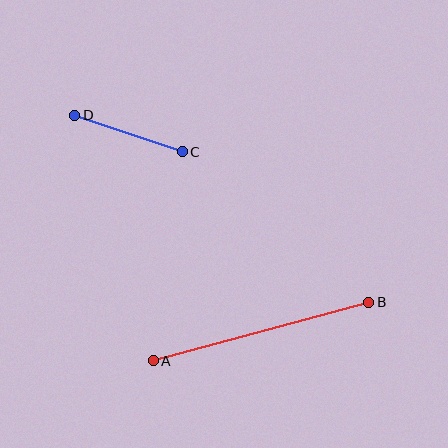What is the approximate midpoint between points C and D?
The midpoint is at approximately (129, 134) pixels.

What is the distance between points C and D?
The distance is approximately 114 pixels.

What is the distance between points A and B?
The distance is approximately 223 pixels.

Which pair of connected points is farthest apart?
Points A and B are farthest apart.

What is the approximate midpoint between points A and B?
The midpoint is at approximately (261, 331) pixels.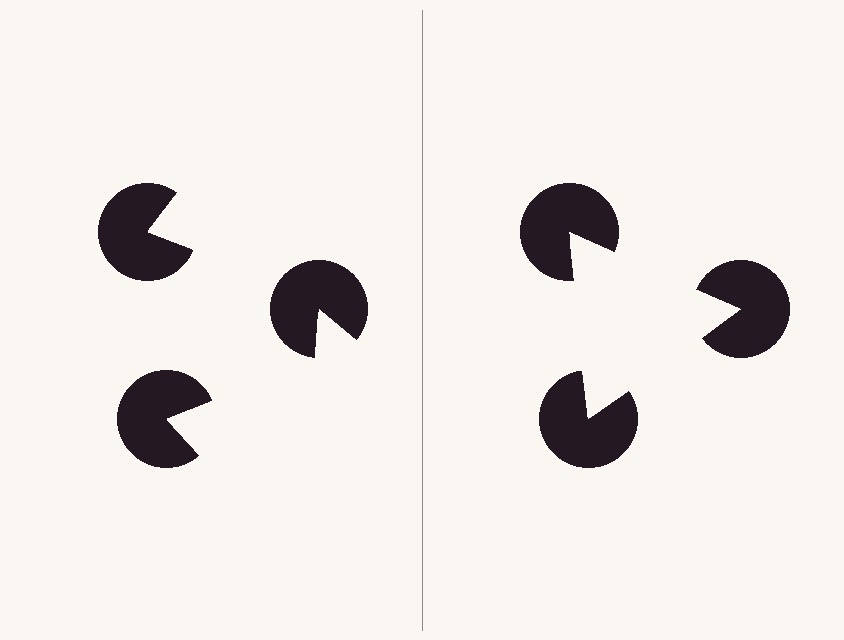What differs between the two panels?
The pac-man discs are positioned identically on both sides; only the wedge orientations differ. On the right they align to a triangle; on the left they are misaligned.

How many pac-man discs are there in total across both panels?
6 — 3 on each side.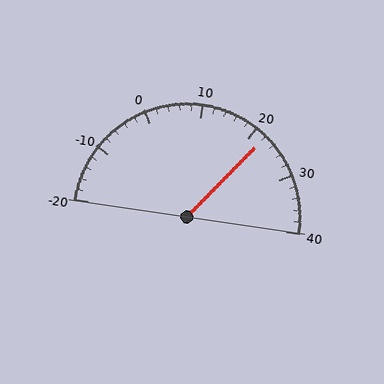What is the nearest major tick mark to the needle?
The nearest major tick mark is 20.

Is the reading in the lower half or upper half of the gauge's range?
The reading is in the upper half of the range (-20 to 40).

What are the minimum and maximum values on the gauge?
The gauge ranges from -20 to 40.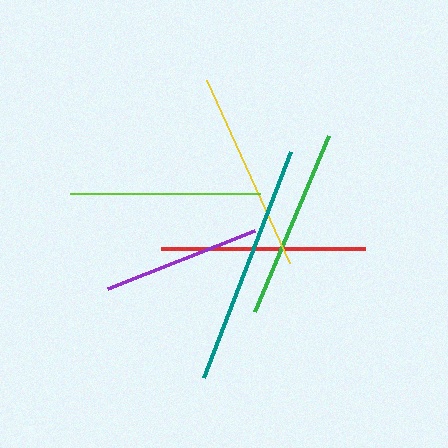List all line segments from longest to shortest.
From longest to shortest: teal, red, yellow, green, lime, purple.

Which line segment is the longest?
The teal line is the longest at approximately 243 pixels.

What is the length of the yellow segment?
The yellow segment is approximately 201 pixels long.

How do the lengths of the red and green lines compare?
The red and green lines are approximately the same length.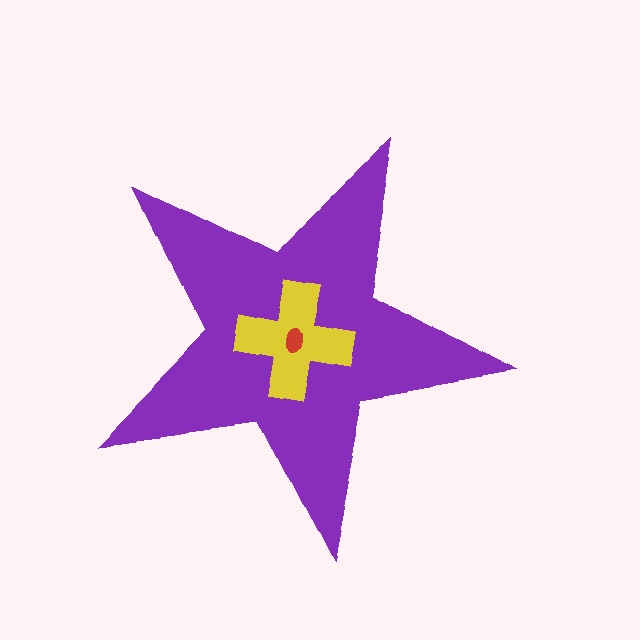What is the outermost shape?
The purple star.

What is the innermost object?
The red ellipse.